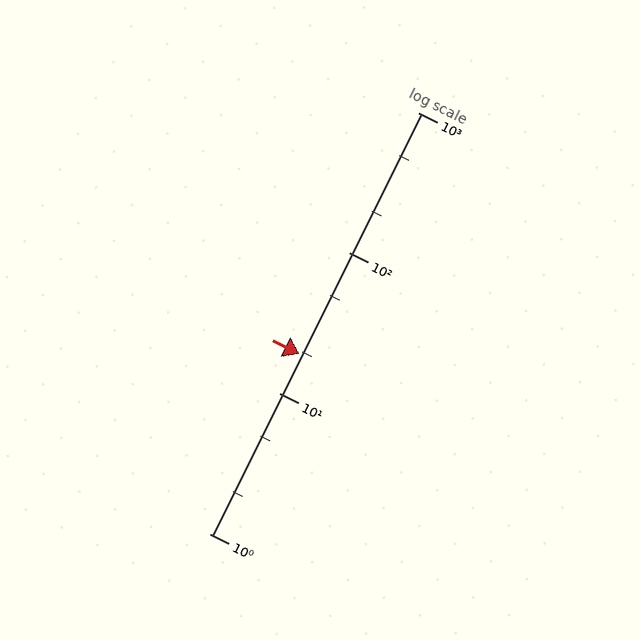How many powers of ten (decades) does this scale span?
The scale spans 3 decades, from 1 to 1000.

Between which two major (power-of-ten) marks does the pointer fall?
The pointer is between 10 and 100.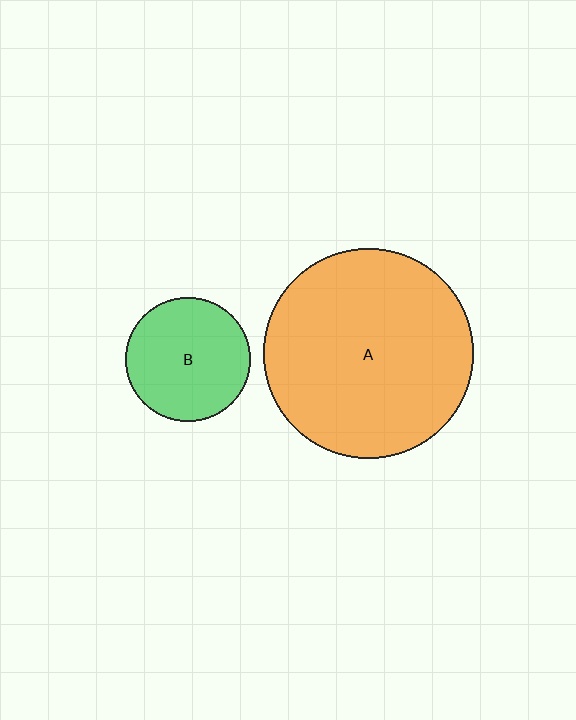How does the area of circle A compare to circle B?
Approximately 2.9 times.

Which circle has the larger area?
Circle A (orange).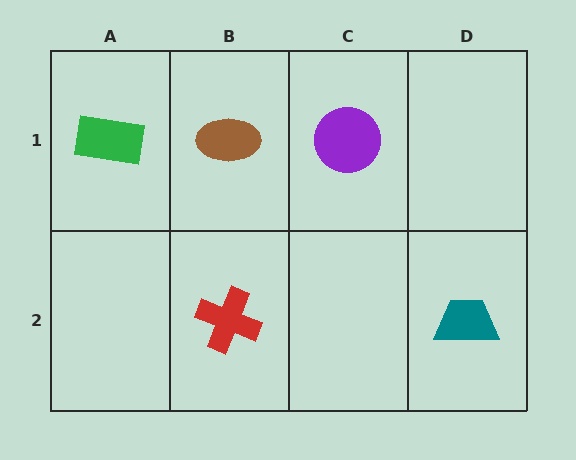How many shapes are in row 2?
2 shapes.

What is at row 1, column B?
A brown ellipse.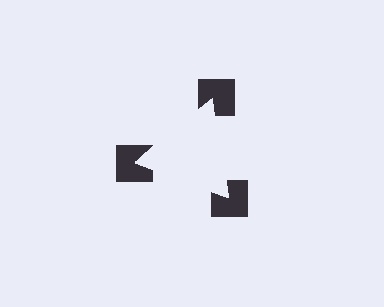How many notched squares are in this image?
There are 3 — one at each vertex of the illusory triangle.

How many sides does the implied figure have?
3 sides.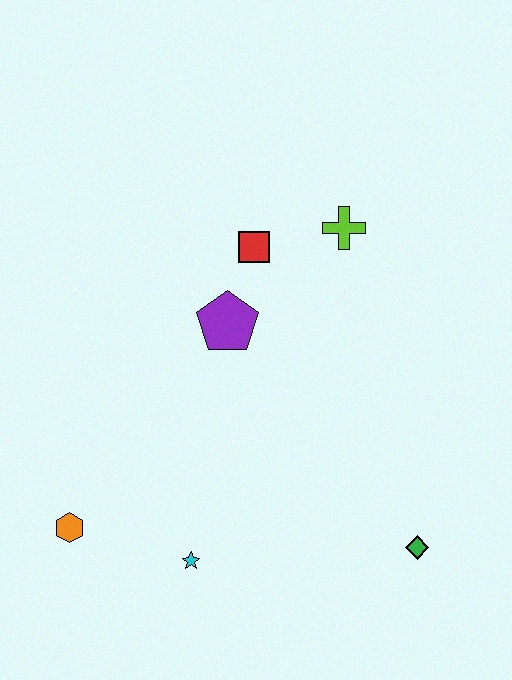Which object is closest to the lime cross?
The red square is closest to the lime cross.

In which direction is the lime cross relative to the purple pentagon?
The lime cross is to the right of the purple pentagon.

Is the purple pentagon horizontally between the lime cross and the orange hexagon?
Yes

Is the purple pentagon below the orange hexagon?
No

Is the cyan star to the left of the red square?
Yes